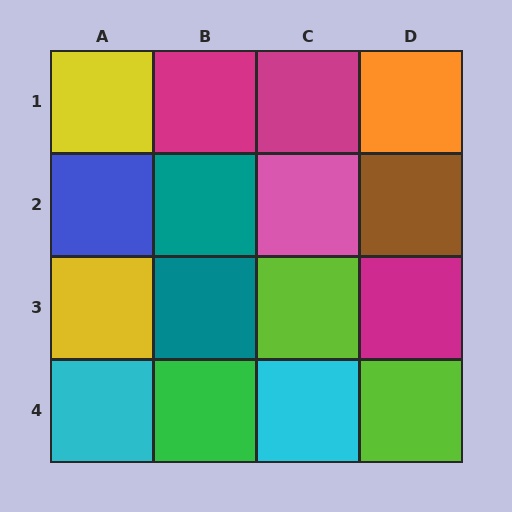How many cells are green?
1 cell is green.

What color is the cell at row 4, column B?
Green.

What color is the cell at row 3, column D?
Magenta.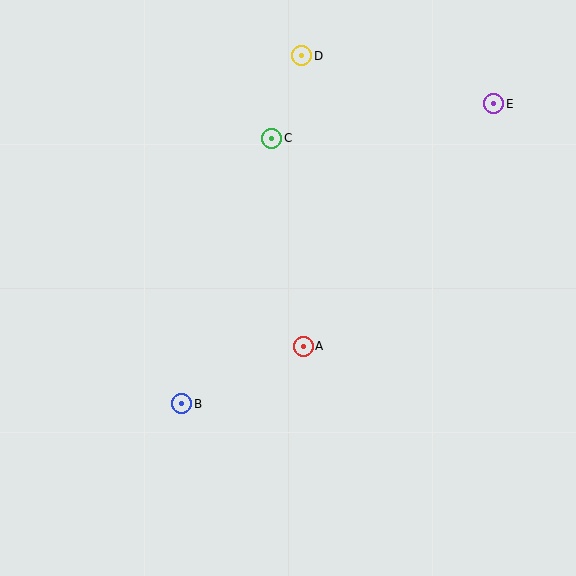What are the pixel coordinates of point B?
Point B is at (182, 404).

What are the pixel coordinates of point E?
Point E is at (494, 104).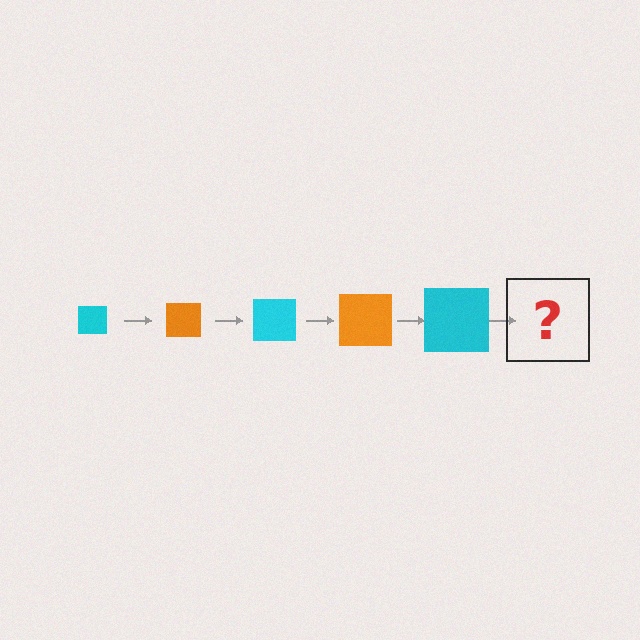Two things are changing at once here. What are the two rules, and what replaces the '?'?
The two rules are that the square grows larger each step and the color cycles through cyan and orange. The '?' should be an orange square, larger than the previous one.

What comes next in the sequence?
The next element should be an orange square, larger than the previous one.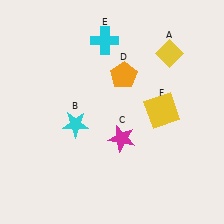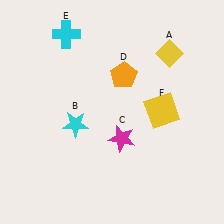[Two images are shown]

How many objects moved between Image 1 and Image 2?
1 object moved between the two images.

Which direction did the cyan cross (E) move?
The cyan cross (E) moved left.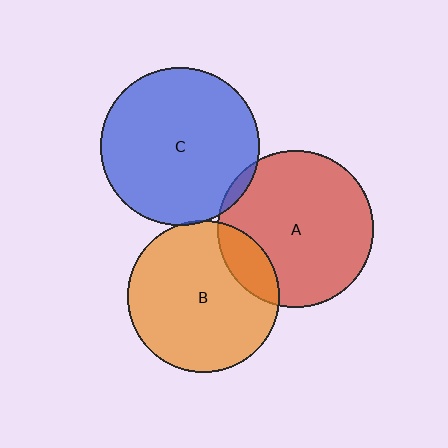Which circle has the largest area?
Circle C (blue).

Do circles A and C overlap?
Yes.